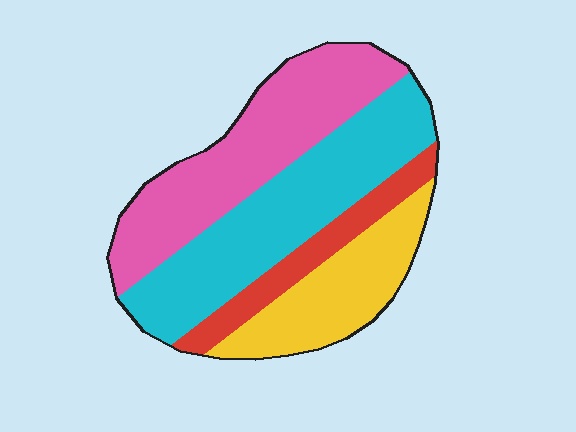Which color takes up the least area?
Red, at roughly 10%.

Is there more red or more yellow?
Yellow.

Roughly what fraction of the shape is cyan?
Cyan takes up between a third and a half of the shape.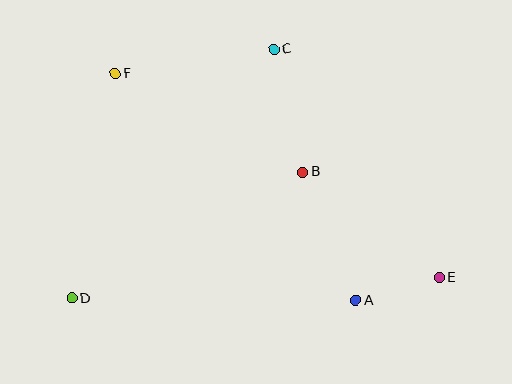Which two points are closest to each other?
Points A and E are closest to each other.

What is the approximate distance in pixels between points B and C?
The distance between B and C is approximately 126 pixels.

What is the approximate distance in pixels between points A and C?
The distance between A and C is approximately 264 pixels.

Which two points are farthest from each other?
Points E and F are farthest from each other.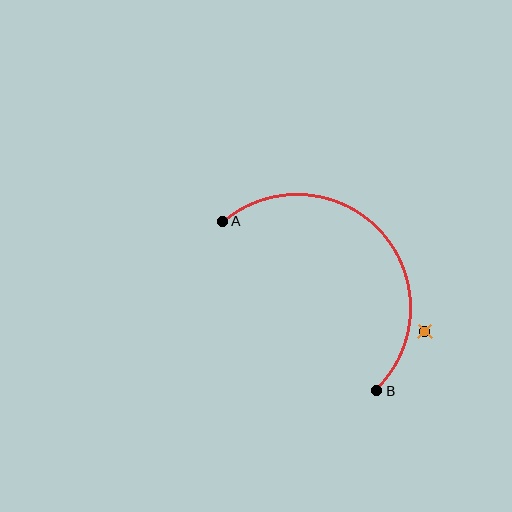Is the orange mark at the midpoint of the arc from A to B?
No — the orange mark does not lie on the arc at all. It sits slightly outside the curve.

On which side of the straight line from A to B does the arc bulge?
The arc bulges above and to the right of the straight line connecting A and B.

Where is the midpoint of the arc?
The arc midpoint is the point on the curve farthest from the straight line joining A and B. It sits above and to the right of that line.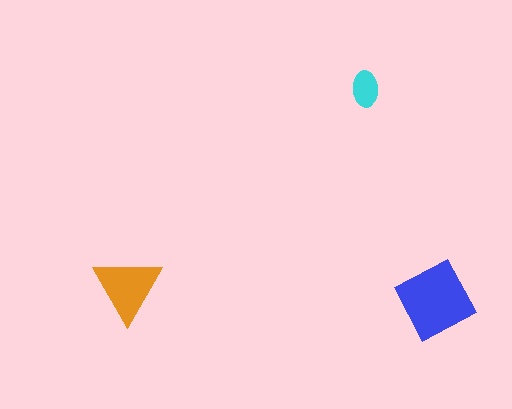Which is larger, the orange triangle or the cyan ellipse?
The orange triangle.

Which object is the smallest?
The cyan ellipse.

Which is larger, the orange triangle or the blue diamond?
The blue diamond.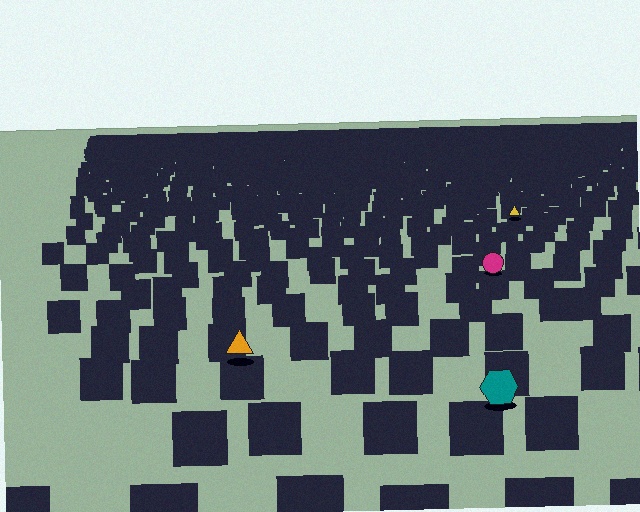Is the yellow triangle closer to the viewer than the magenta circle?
No. The magenta circle is closer — you can tell from the texture gradient: the ground texture is coarser near it.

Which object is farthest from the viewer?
The yellow triangle is farthest from the viewer. It appears smaller and the ground texture around it is denser.